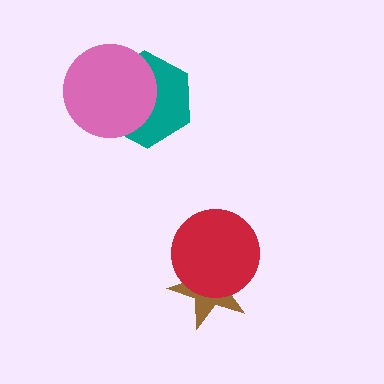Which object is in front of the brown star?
The red circle is in front of the brown star.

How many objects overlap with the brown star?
1 object overlaps with the brown star.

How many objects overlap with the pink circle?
1 object overlaps with the pink circle.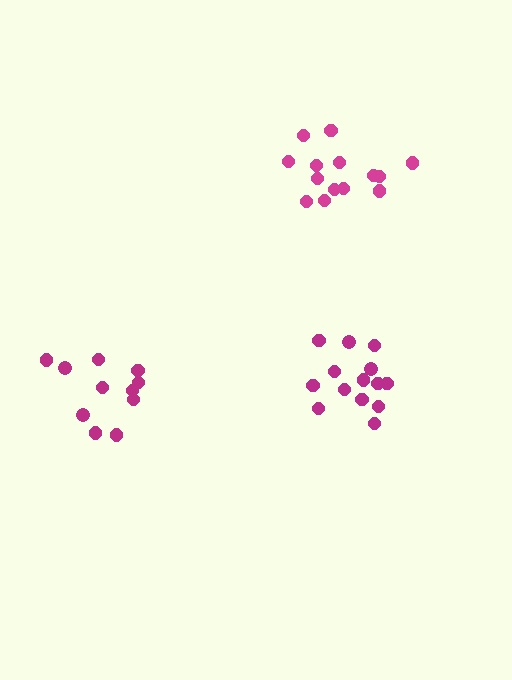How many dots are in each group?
Group 1: 14 dots, Group 2: 14 dots, Group 3: 11 dots (39 total).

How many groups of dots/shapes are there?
There are 3 groups.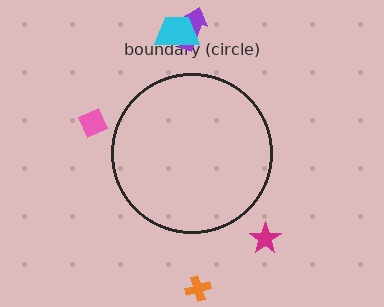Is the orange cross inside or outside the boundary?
Outside.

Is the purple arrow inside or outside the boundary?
Outside.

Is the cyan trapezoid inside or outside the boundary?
Outside.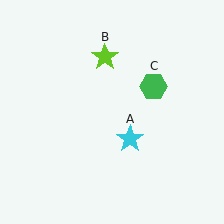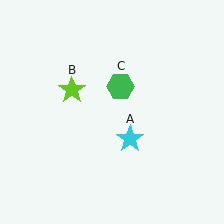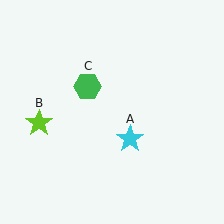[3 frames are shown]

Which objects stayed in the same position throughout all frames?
Cyan star (object A) remained stationary.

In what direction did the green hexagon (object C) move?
The green hexagon (object C) moved left.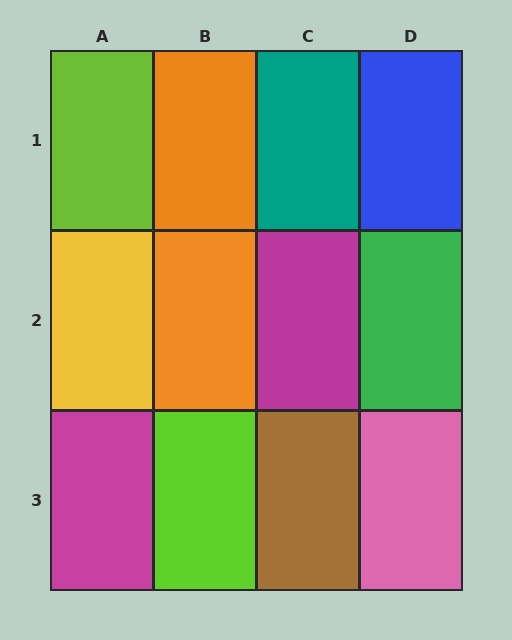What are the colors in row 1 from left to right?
Lime, orange, teal, blue.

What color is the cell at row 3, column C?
Brown.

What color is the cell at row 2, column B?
Orange.